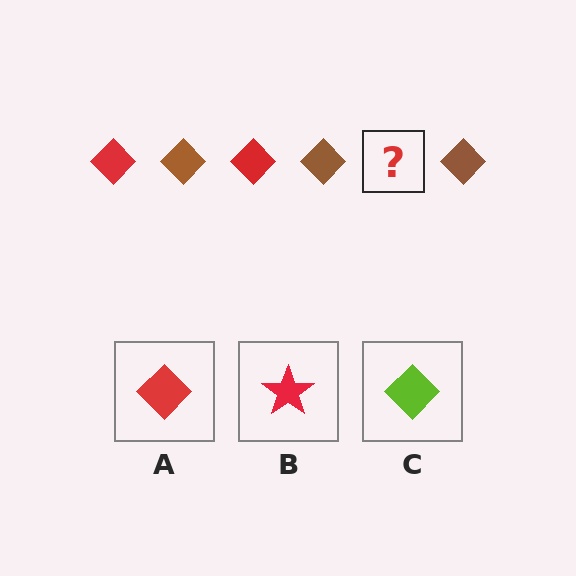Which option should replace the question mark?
Option A.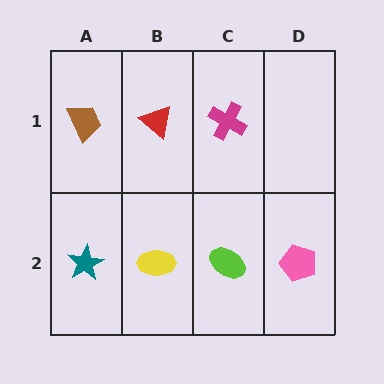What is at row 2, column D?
A pink pentagon.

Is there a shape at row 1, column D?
No, that cell is empty.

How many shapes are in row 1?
3 shapes.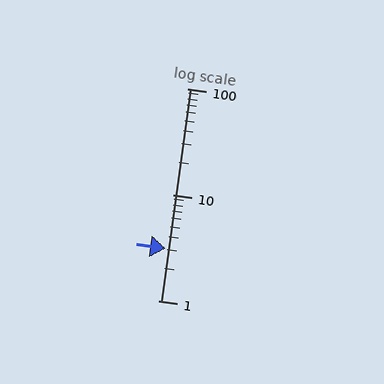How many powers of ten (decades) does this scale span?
The scale spans 2 decades, from 1 to 100.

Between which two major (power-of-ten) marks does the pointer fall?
The pointer is between 1 and 10.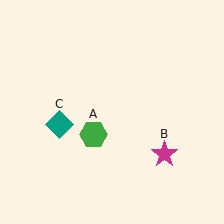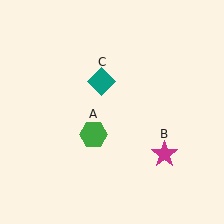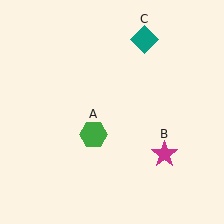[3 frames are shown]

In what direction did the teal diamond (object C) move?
The teal diamond (object C) moved up and to the right.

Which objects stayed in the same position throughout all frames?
Green hexagon (object A) and magenta star (object B) remained stationary.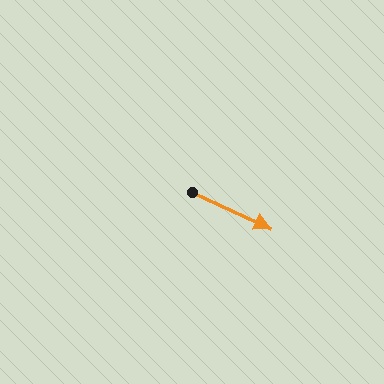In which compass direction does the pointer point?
Southeast.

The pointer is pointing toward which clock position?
Roughly 4 o'clock.